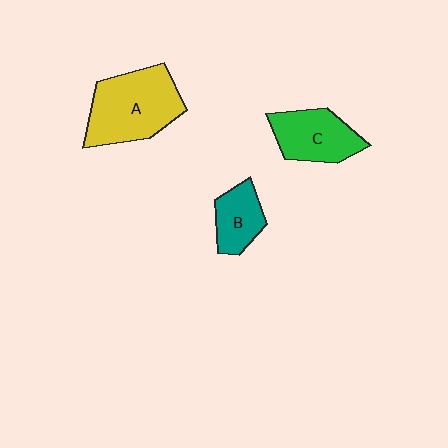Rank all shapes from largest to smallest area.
From largest to smallest: A (yellow), C (green), B (teal).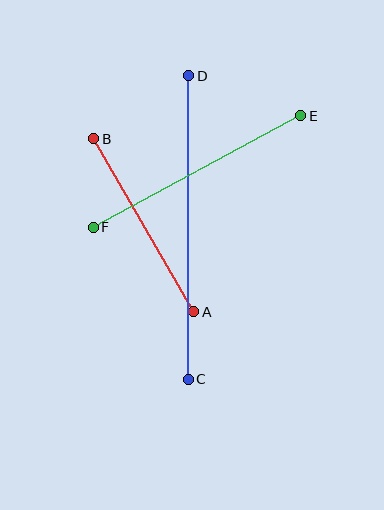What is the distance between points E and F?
The distance is approximately 236 pixels.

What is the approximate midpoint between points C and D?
The midpoint is at approximately (188, 227) pixels.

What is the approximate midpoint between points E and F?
The midpoint is at approximately (197, 172) pixels.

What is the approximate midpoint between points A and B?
The midpoint is at approximately (144, 225) pixels.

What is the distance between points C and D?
The distance is approximately 303 pixels.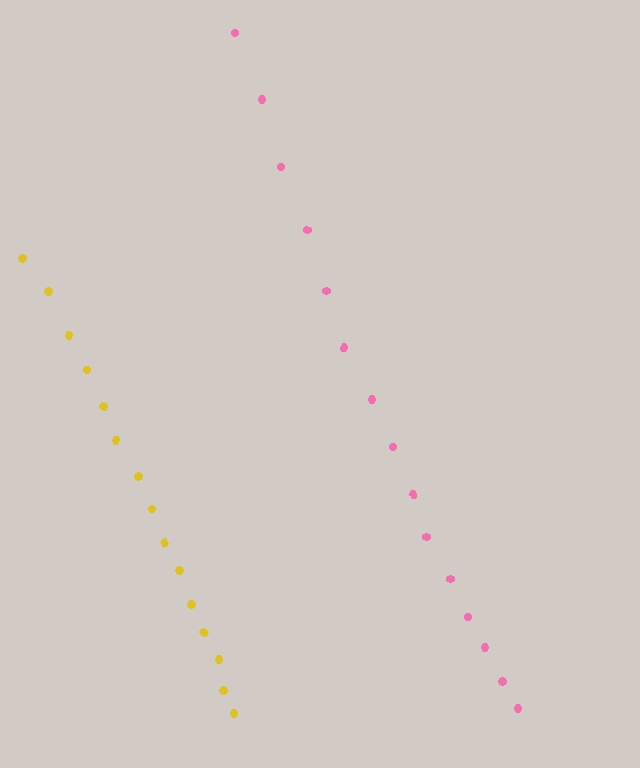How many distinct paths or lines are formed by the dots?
There are 2 distinct paths.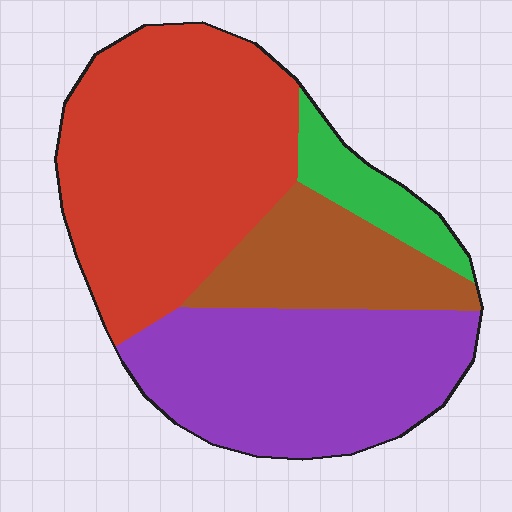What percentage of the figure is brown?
Brown covers roughly 15% of the figure.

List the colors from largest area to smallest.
From largest to smallest: red, purple, brown, green.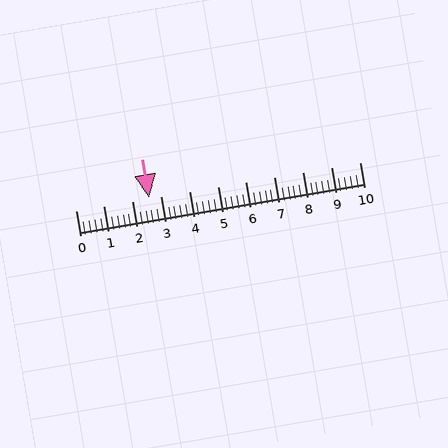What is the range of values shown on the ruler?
The ruler shows values from 0 to 10.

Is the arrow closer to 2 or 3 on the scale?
The arrow is closer to 3.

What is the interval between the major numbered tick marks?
The major tick marks are spaced 1 units apart.